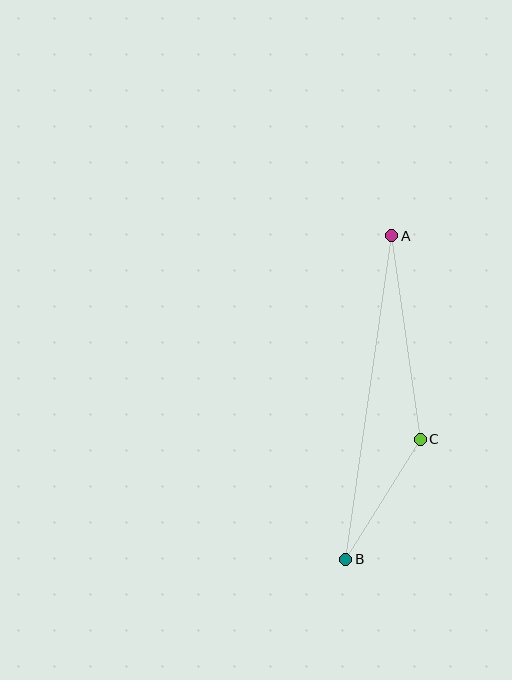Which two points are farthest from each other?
Points A and B are farthest from each other.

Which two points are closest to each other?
Points B and C are closest to each other.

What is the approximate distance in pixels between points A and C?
The distance between A and C is approximately 206 pixels.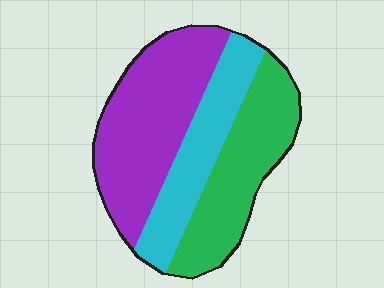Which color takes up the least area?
Cyan, at roughly 25%.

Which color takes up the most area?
Purple, at roughly 40%.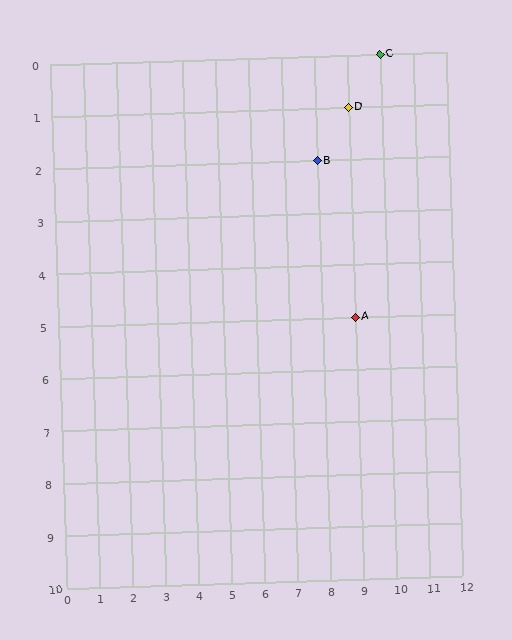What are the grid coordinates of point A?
Point A is at grid coordinates (9, 5).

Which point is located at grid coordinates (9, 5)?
Point A is at (9, 5).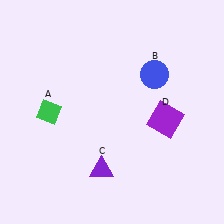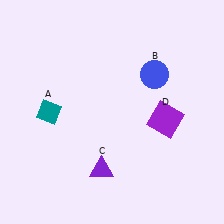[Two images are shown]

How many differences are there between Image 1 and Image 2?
There is 1 difference between the two images.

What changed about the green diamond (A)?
In Image 1, A is green. In Image 2, it changed to teal.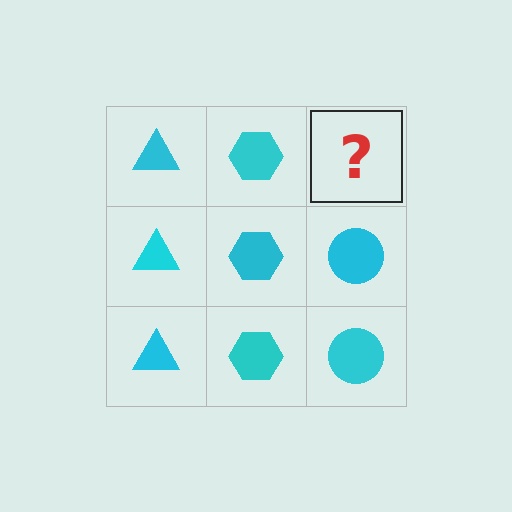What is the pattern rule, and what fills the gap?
The rule is that each column has a consistent shape. The gap should be filled with a cyan circle.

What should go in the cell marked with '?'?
The missing cell should contain a cyan circle.